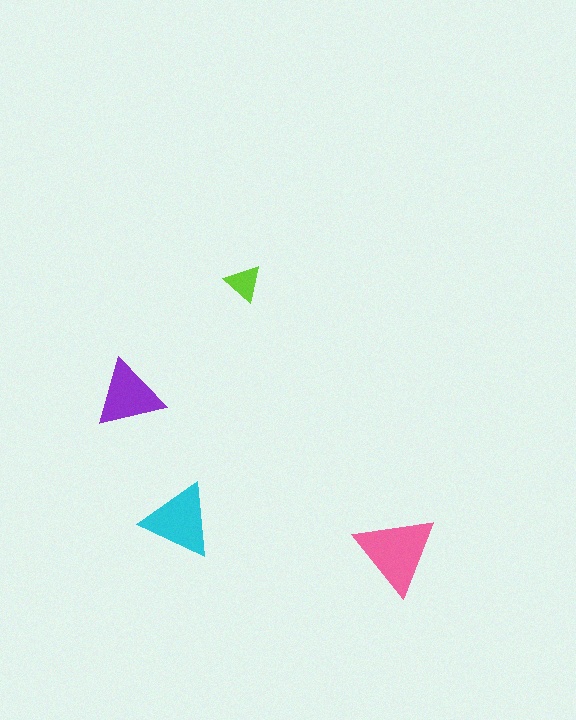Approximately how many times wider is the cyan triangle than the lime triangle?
About 2 times wider.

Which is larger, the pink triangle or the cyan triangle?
The pink one.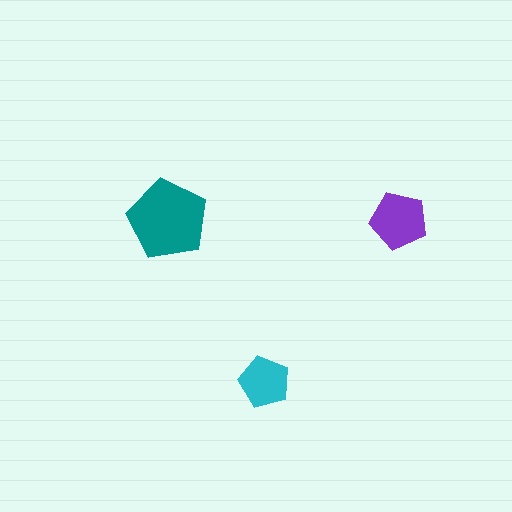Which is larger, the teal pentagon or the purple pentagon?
The teal one.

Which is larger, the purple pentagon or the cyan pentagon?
The purple one.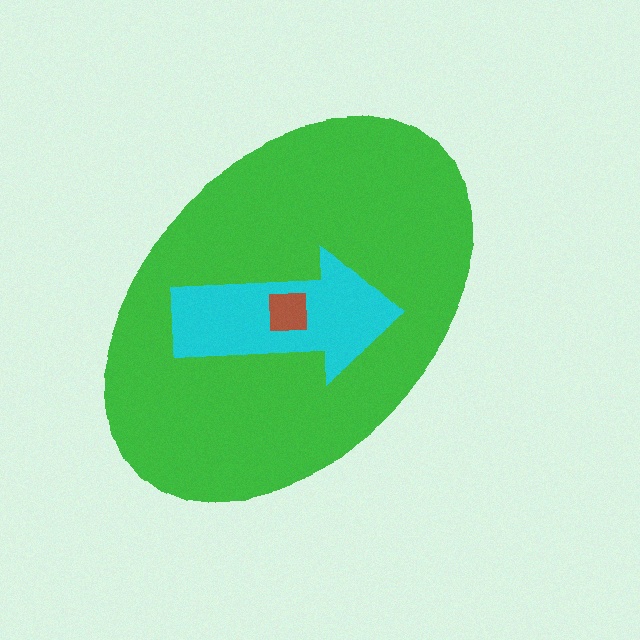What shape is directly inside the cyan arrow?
The brown square.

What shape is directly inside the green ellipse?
The cyan arrow.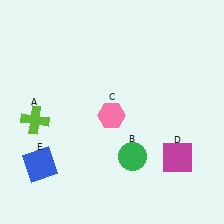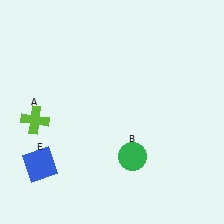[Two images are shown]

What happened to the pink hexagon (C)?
The pink hexagon (C) was removed in Image 2. It was in the bottom-left area of Image 1.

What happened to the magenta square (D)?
The magenta square (D) was removed in Image 2. It was in the bottom-right area of Image 1.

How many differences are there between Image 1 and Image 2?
There are 2 differences between the two images.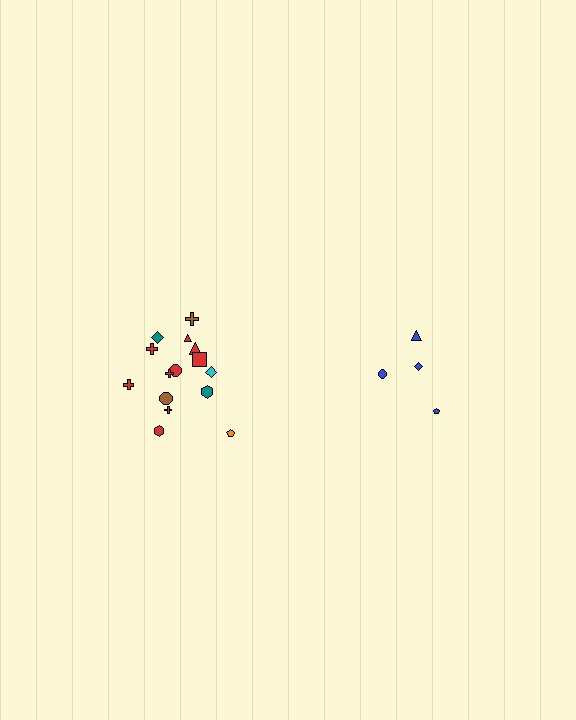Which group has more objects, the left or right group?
The left group.